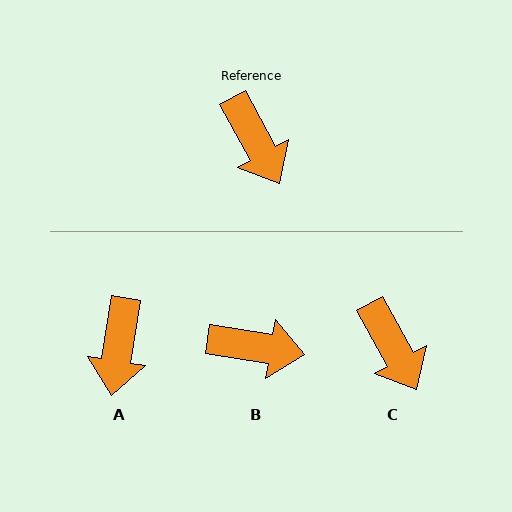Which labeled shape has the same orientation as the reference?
C.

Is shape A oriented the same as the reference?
No, it is off by about 37 degrees.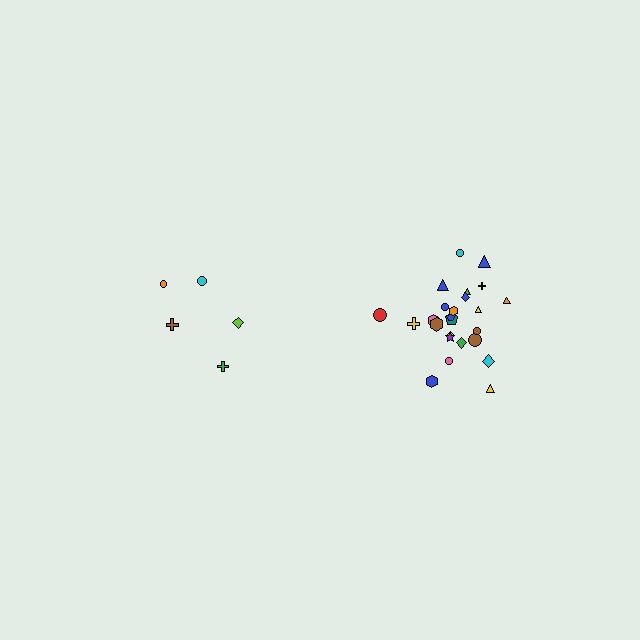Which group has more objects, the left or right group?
The right group.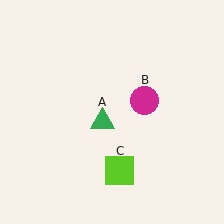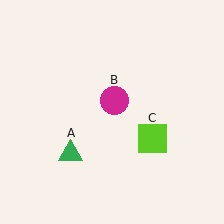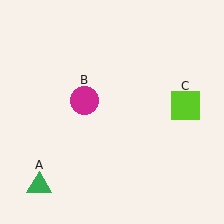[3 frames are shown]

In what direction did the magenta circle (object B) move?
The magenta circle (object B) moved left.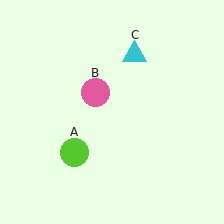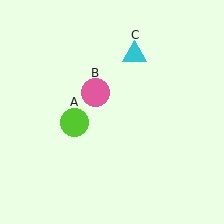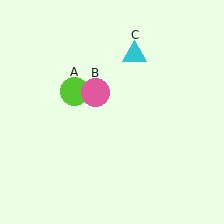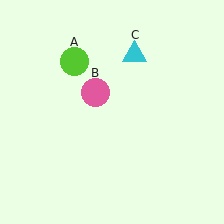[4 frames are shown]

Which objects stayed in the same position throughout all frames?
Pink circle (object B) and cyan triangle (object C) remained stationary.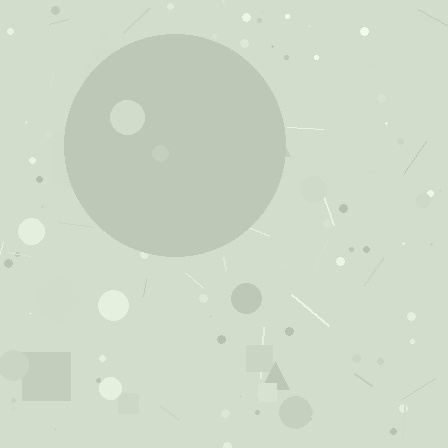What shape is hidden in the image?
A circle is hidden in the image.